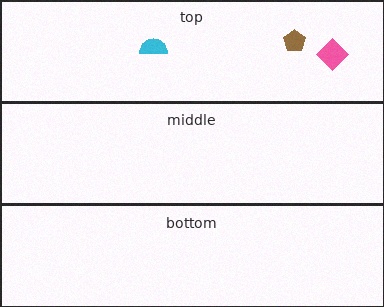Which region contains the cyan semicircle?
The top region.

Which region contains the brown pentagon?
The top region.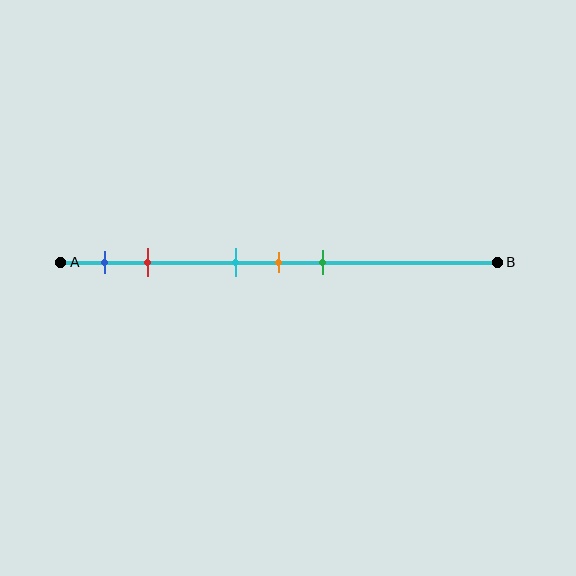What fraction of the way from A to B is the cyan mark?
The cyan mark is approximately 40% (0.4) of the way from A to B.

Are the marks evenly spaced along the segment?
No, the marks are not evenly spaced.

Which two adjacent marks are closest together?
The cyan and orange marks are the closest adjacent pair.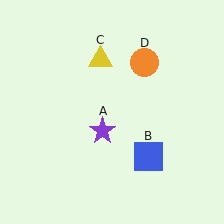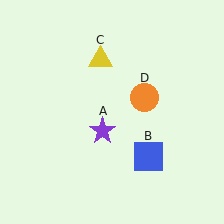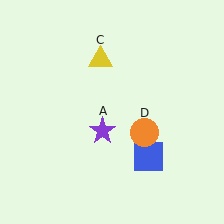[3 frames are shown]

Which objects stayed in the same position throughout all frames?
Purple star (object A) and blue square (object B) and yellow triangle (object C) remained stationary.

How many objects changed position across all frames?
1 object changed position: orange circle (object D).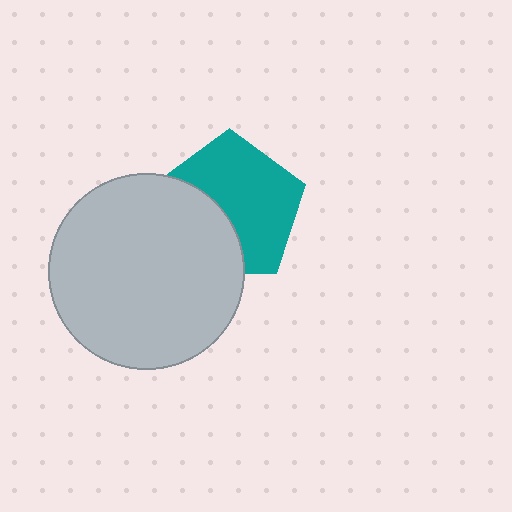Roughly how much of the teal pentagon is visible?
About half of it is visible (roughly 62%).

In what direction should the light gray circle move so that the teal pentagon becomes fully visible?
The light gray circle should move toward the lower-left. That is the shortest direction to clear the overlap and leave the teal pentagon fully visible.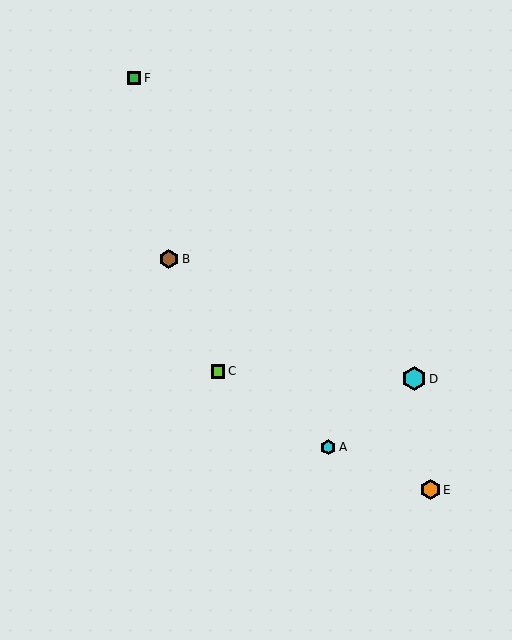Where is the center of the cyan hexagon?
The center of the cyan hexagon is at (414, 379).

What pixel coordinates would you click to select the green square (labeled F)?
Click at (134, 78) to select the green square F.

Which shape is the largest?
The cyan hexagon (labeled D) is the largest.